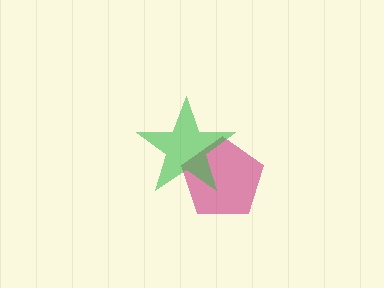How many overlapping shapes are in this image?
There are 2 overlapping shapes in the image.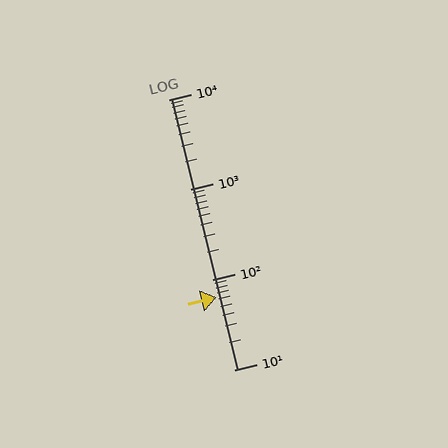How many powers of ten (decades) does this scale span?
The scale spans 3 decades, from 10 to 10000.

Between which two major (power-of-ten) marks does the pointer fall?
The pointer is between 10 and 100.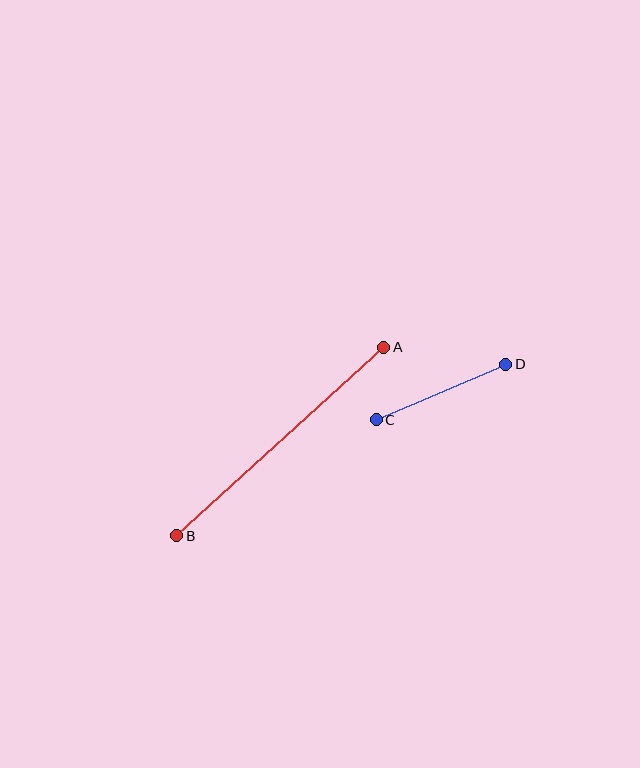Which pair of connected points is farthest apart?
Points A and B are farthest apart.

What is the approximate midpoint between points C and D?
The midpoint is at approximately (441, 392) pixels.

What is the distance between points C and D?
The distance is approximately 141 pixels.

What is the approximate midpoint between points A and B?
The midpoint is at approximately (280, 441) pixels.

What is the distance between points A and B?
The distance is approximately 280 pixels.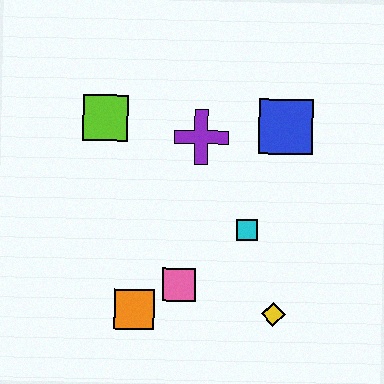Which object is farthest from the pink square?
The blue square is farthest from the pink square.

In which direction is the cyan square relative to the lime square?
The cyan square is to the right of the lime square.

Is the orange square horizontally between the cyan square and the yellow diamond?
No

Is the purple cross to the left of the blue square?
Yes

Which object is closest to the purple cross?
The blue square is closest to the purple cross.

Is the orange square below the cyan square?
Yes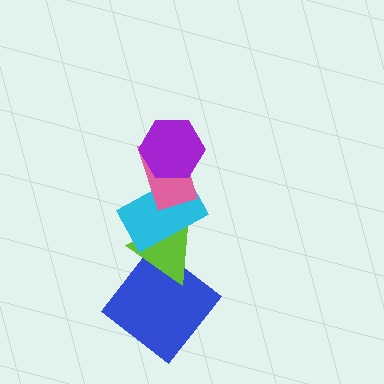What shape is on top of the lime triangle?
The cyan rectangle is on top of the lime triangle.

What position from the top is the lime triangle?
The lime triangle is 4th from the top.